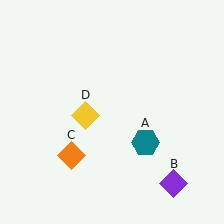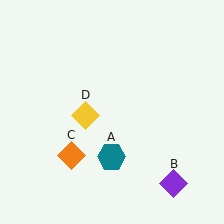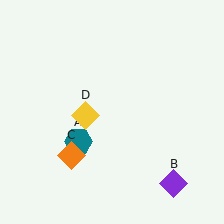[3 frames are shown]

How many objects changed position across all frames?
1 object changed position: teal hexagon (object A).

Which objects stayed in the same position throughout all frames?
Purple diamond (object B) and orange diamond (object C) and yellow diamond (object D) remained stationary.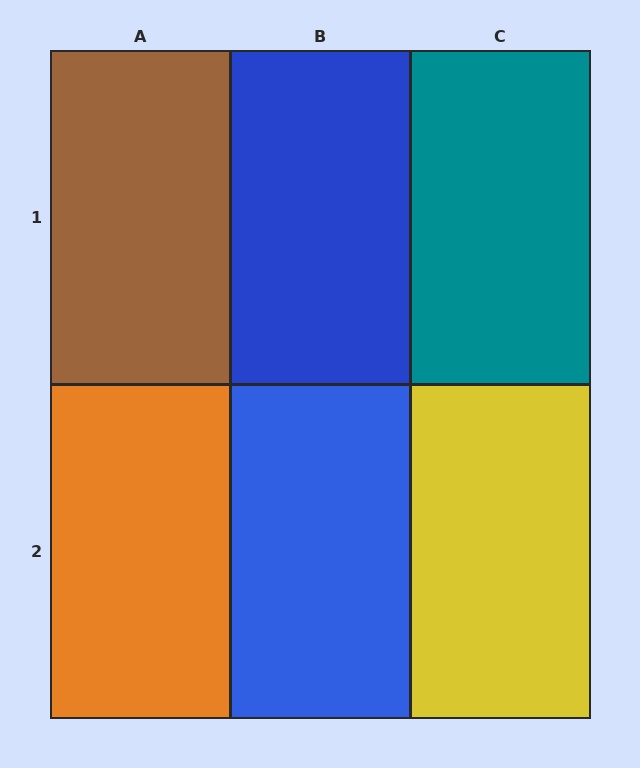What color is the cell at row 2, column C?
Yellow.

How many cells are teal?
1 cell is teal.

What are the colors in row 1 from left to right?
Brown, blue, teal.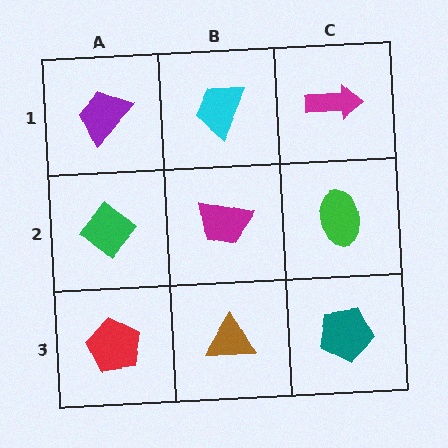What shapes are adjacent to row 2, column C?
A magenta arrow (row 1, column C), a teal pentagon (row 3, column C), a magenta trapezoid (row 2, column B).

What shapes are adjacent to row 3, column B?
A magenta trapezoid (row 2, column B), a red pentagon (row 3, column A), a teal pentagon (row 3, column C).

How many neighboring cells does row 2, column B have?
4.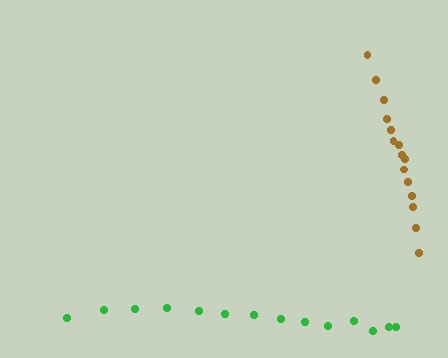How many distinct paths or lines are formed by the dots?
There are 2 distinct paths.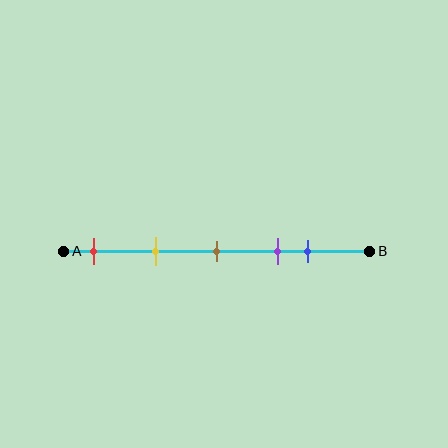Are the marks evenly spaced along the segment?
No, the marks are not evenly spaced.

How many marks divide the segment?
There are 5 marks dividing the segment.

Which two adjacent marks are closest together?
The purple and blue marks are the closest adjacent pair.